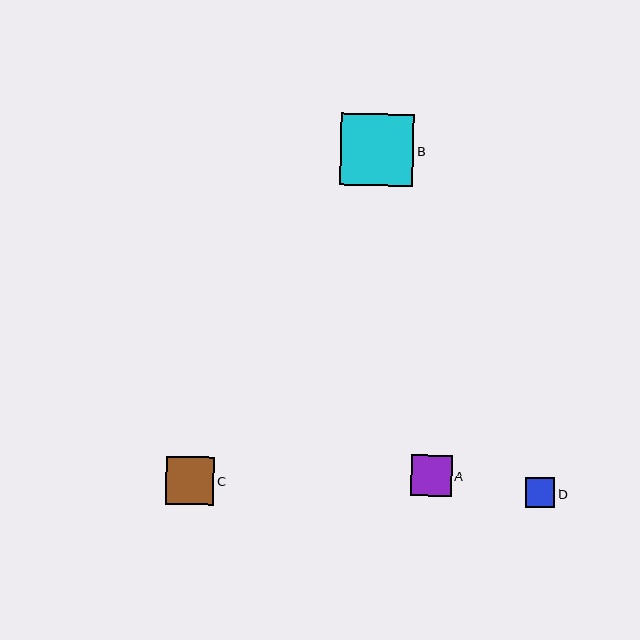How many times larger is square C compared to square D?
Square C is approximately 1.6 times the size of square D.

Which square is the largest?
Square B is the largest with a size of approximately 73 pixels.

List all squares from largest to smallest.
From largest to smallest: B, C, A, D.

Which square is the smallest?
Square D is the smallest with a size of approximately 29 pixels.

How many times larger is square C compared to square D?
Square C is approximately 1.6 times the size of square D.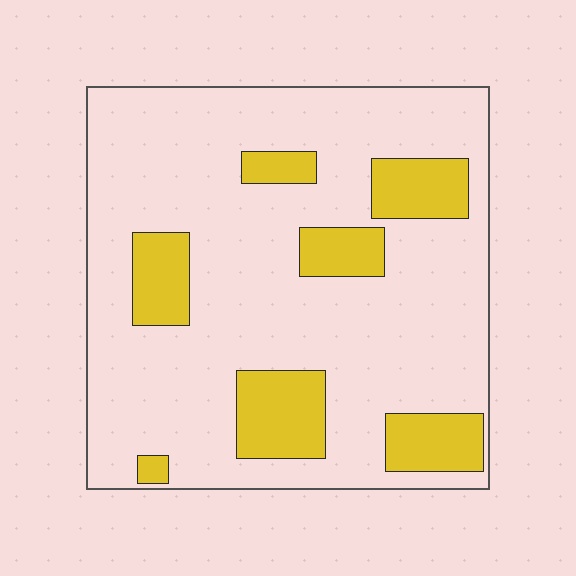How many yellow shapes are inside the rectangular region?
7.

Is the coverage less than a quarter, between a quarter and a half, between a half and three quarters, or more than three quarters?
Less than a quarter.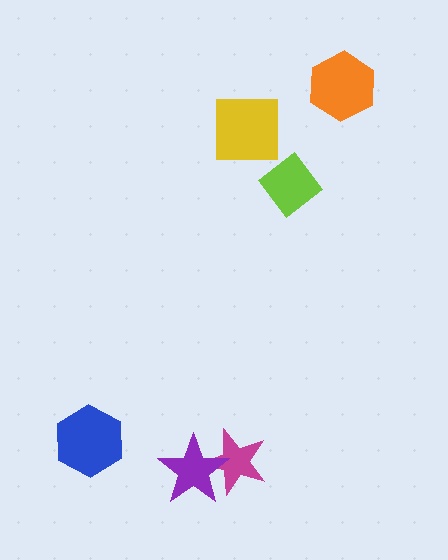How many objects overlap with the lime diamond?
0 objects overlap with the lime diamond.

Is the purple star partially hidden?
No, no other shape covers it.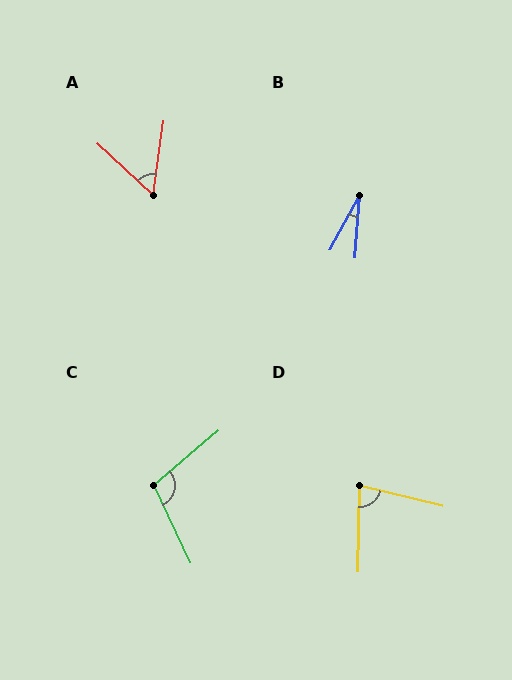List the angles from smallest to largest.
B (25°), A (54°), D (77°), C (105°).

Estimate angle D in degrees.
Approximately 77 degrees.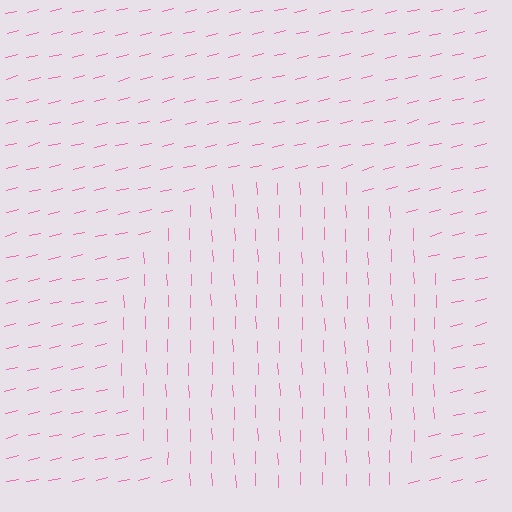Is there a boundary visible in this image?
Yes, there is a texture boundary formed by a change in line orientation.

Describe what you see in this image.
The image is filled with small pink line segments. A circle region in the image has lines oriented differently from the surrounding lines, creating a visible texture boundary.